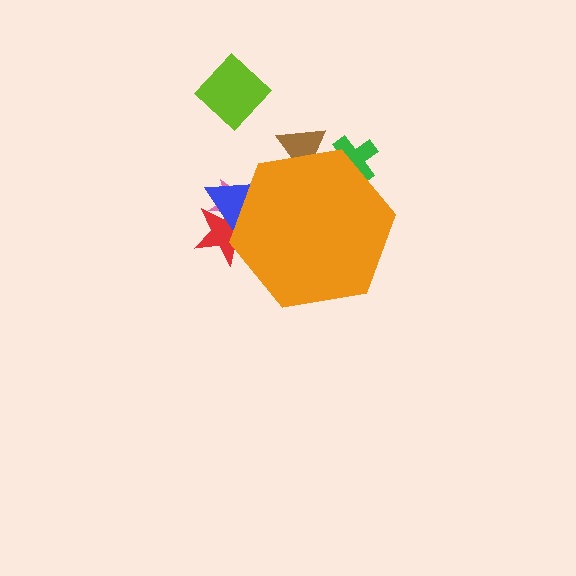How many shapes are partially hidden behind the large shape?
5 shapes are partially hidden.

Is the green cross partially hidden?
Yes, the green cross is partially hidden behind the orange hexagon.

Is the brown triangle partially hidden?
Yes, the brown triangle is partially hidden behind the orange hexagon.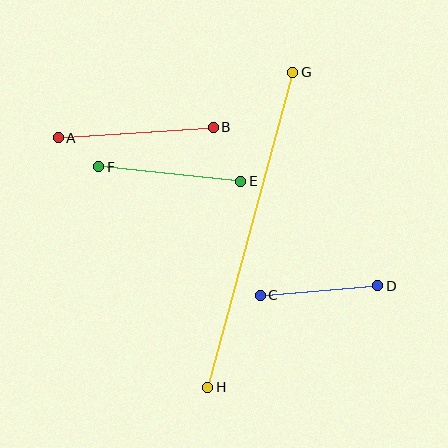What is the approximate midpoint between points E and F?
The midpoint is at approximately (170, 174) pixels.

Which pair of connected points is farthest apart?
Points G and H are farthest apart.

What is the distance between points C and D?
The distance is approximately 118 pixels.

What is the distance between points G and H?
The distance is approximately 326 pixels.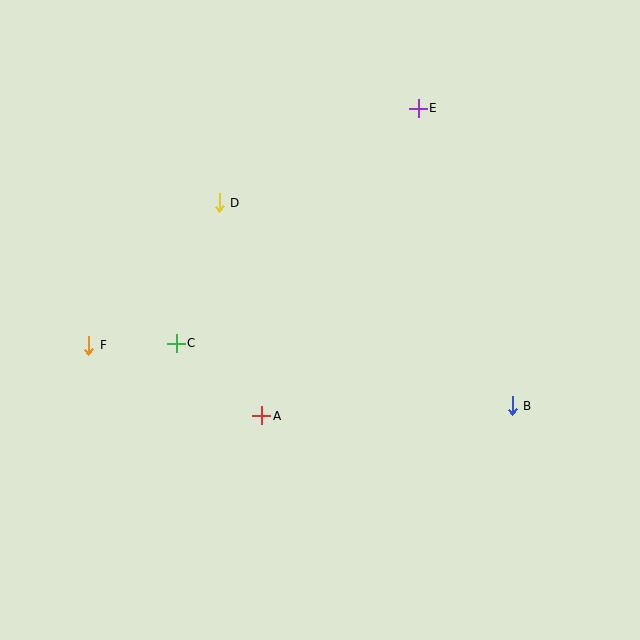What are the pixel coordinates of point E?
Point E is at (418, 108).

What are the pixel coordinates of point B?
Point B is at (512, 406).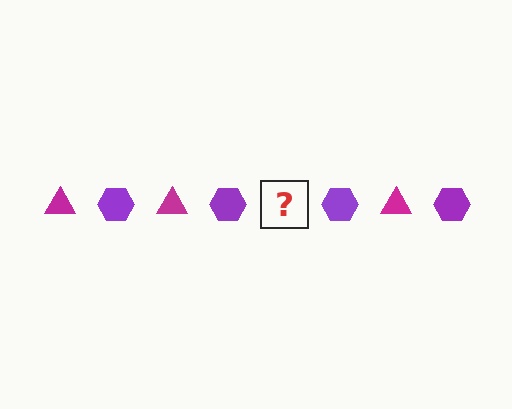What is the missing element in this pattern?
The missing element is a magenta triangle.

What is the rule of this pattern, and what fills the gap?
The rule is that the pattern alternates between magenta triangle and purple hexagon. The gap should be filled with a magenta triangle.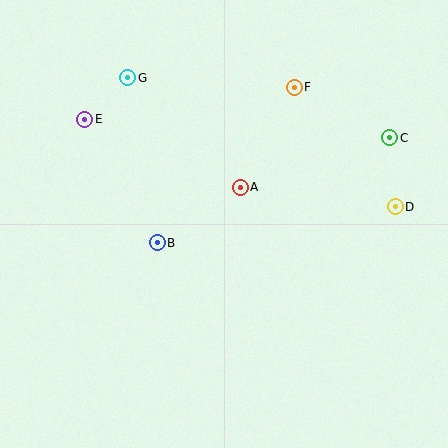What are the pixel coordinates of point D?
Point D is at (395, 207).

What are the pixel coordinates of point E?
Point E is at (85, 119).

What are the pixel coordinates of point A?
Point A is at (240, 187).